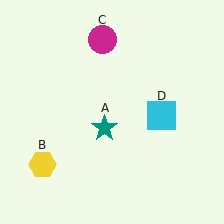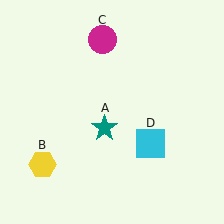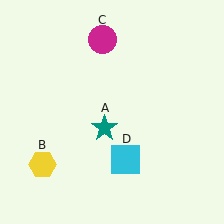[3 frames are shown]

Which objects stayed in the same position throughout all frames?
Teal star (object A) and yellow hexagon (object B) and magenta circle (object C) remained stationary.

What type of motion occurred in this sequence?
The cyan square (object D) rotated clockwise around the center of the scene.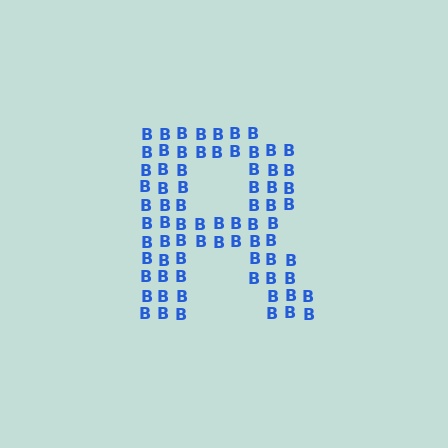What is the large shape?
The large shape is the letter R.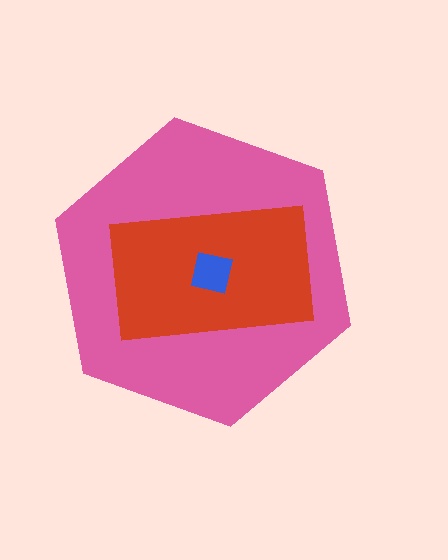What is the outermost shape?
The pink hexagon.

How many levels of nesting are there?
3.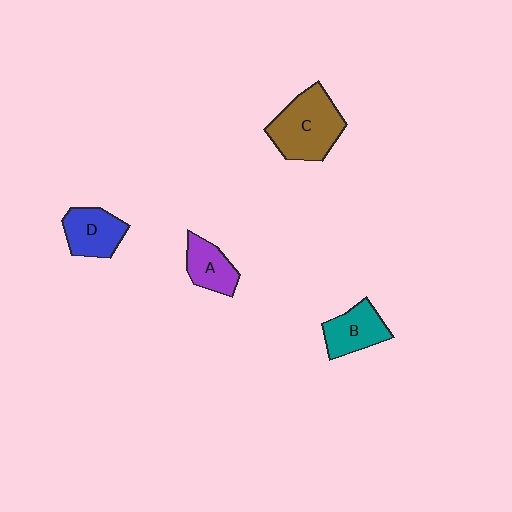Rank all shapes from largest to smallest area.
From largest to smallest: C (brown), D (blue), B (teal), A (purple).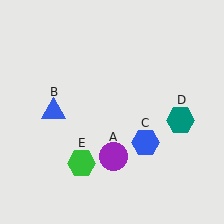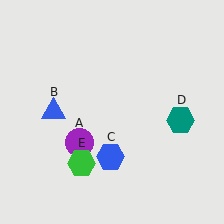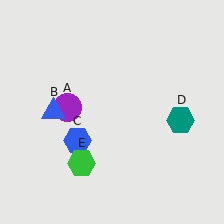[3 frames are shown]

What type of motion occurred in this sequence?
The purple circle (object A), blue hexagon (object C) rotated clockwise around the center of the scene.